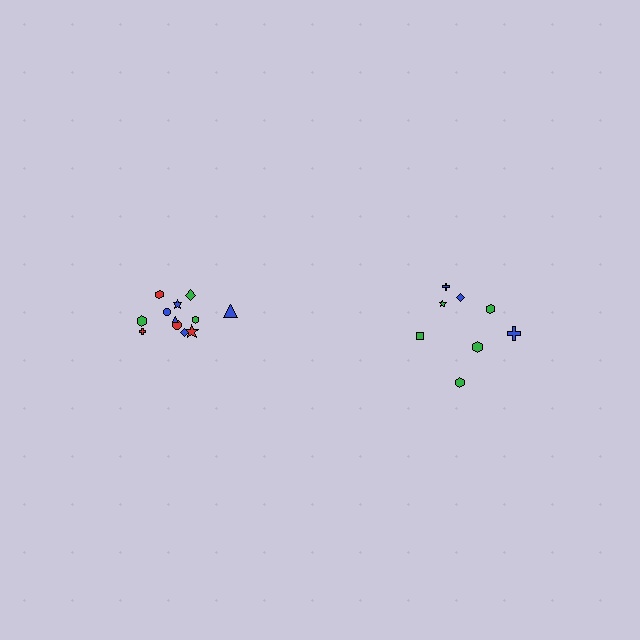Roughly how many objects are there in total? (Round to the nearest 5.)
Roughly 20 objects in total.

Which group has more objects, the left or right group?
The left group.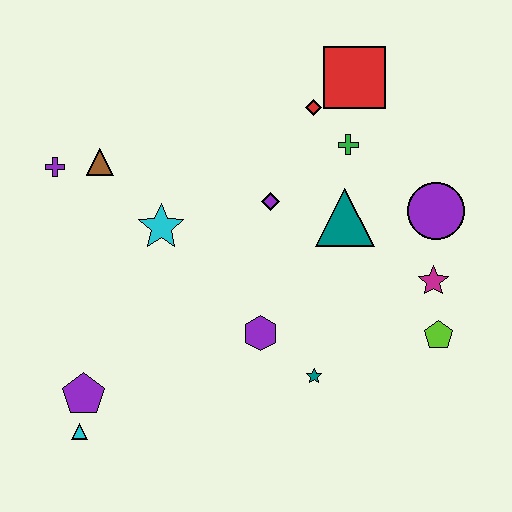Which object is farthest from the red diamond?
The cyan triangle is farthest from the red diamond.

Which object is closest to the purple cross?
The brown triangle is closest to the purple cross.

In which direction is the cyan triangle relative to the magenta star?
The cyan triangle is to the left of the magenta star.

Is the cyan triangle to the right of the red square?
No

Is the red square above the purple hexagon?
Yes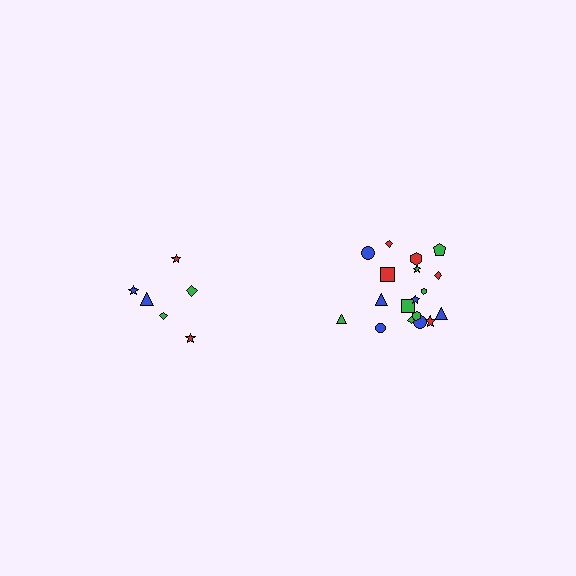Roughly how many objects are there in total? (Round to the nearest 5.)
Roughly 25 objects in total.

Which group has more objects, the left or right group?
The right group.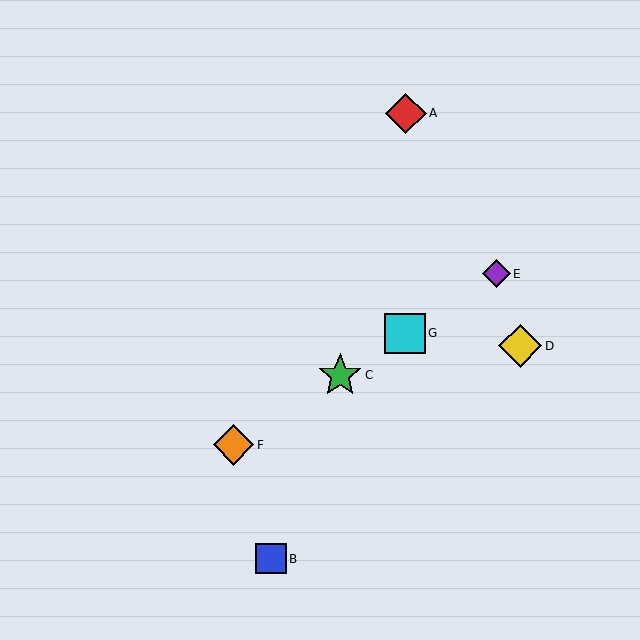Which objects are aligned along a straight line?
Objects C, E, F, G are aligned along a straight line.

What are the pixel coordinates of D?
Object D is at (520, 346).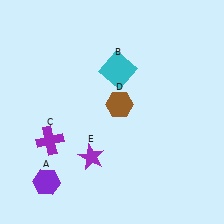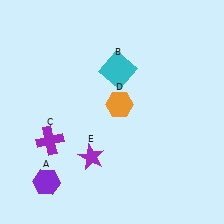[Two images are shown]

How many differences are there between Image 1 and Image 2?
There is 1 difference between the two images.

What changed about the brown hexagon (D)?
In Image 1, D is brown. In Image 2, it changed to orange.